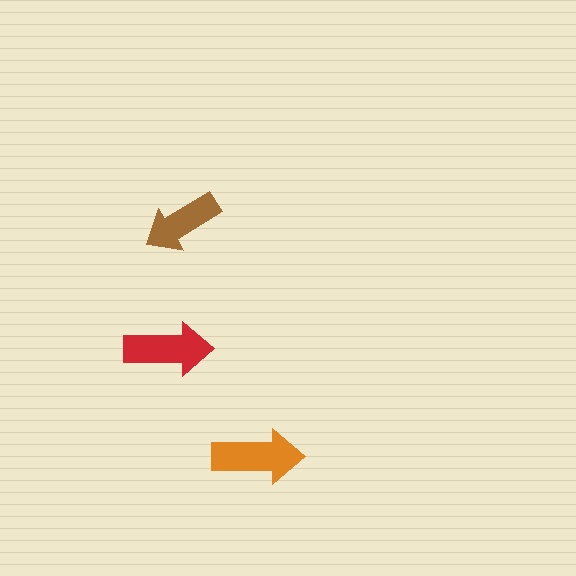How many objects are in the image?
There are 3 objects in the image.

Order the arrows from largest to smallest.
the orange one, the red one, the brown one.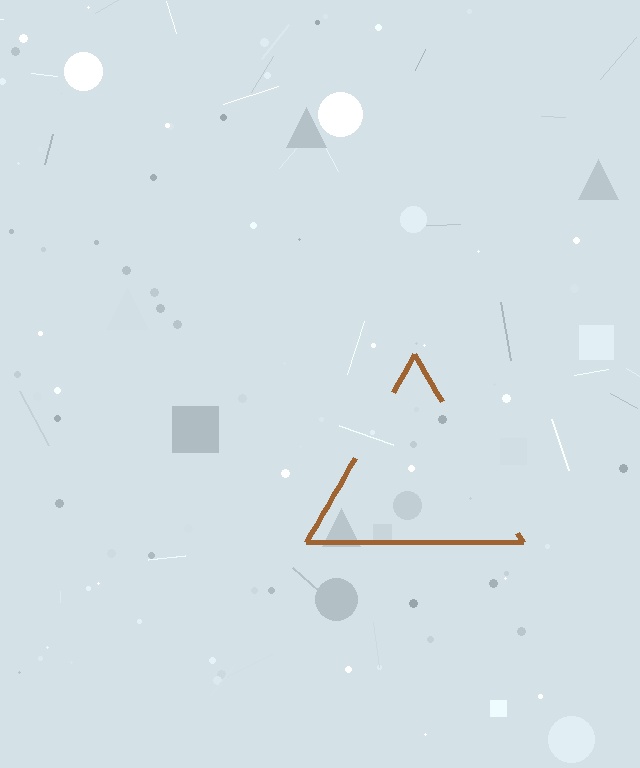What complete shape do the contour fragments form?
The contour fragments form a triangle.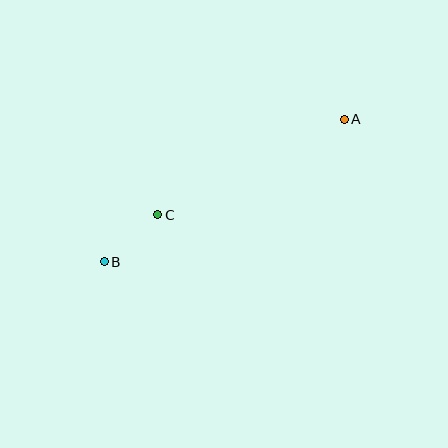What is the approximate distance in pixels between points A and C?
The distance between A and C is approximately 210 pixels.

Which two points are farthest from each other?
Points A and B are farthest from each other.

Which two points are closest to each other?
Points B and C are closest to each other.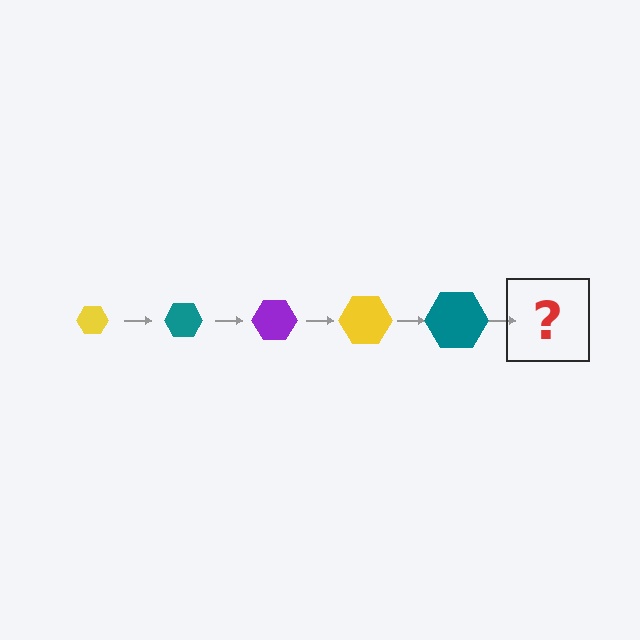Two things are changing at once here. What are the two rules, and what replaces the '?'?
The two rules are that the hexagon grows larger each step and the color cycles through yellow, teal, and purple. The '?' should be a purple hexagon, larger than the previous one.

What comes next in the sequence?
The next element should be a purple hexagon, larger than the previous one.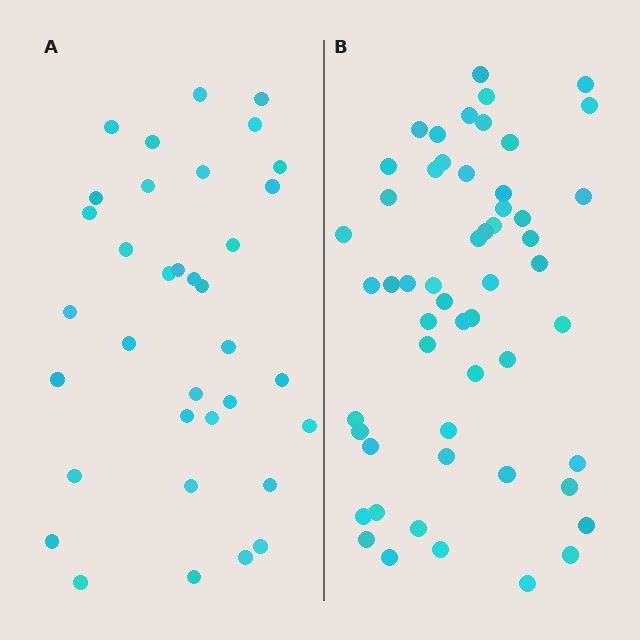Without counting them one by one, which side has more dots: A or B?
Region B (the right region) has more dots.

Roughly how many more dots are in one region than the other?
Region B has approximately 20 more dots than region A.